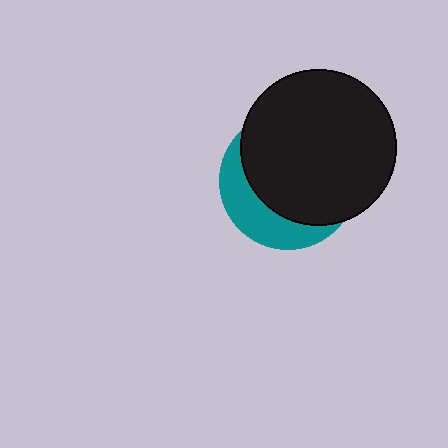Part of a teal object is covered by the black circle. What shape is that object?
It is a circle.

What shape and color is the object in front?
The object in front is a black circle.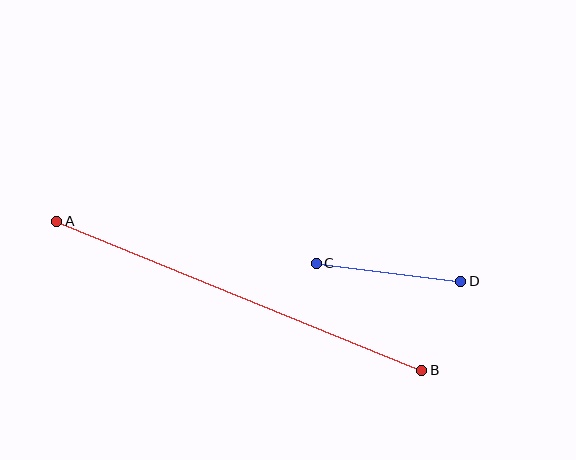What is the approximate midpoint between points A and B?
The midpoint is at approximately (239, 296) pixels.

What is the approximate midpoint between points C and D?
The midpoint is at approximately (389, 272) pixels.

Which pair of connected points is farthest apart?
Points A and B are farthest apart.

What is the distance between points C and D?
The distance is approximately 145 pixels.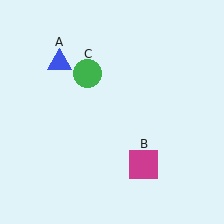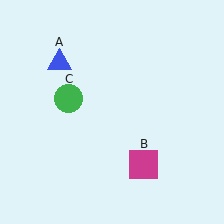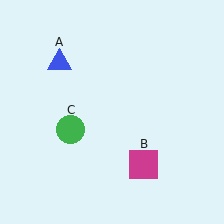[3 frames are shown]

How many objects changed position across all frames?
1 object changed position: green circle (object C).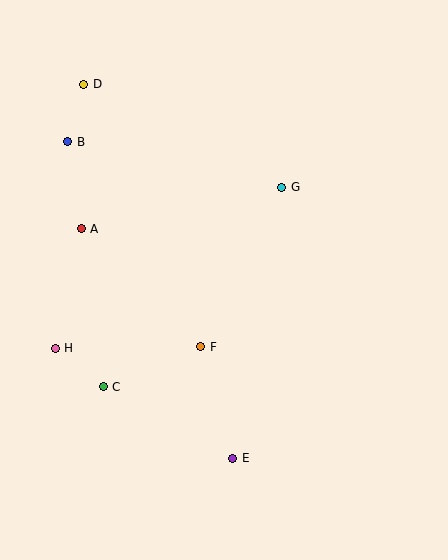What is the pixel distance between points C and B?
The distance between C and B is 248 pixels.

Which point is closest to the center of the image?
Point F at (201, 347) is closest to the center.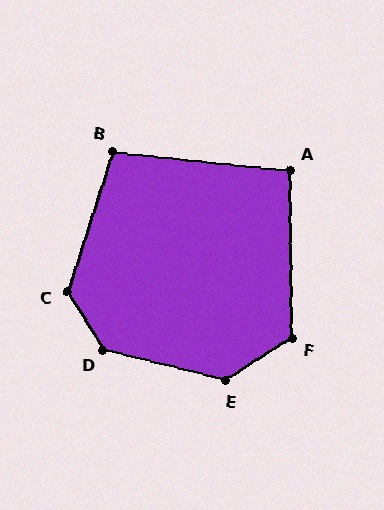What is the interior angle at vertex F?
Approximately 122 degrees (obtuse).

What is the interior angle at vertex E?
Approximately 133 degrees (obtuse).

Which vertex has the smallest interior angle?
A, at approximately 97 degrees.